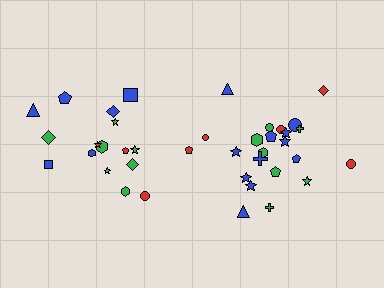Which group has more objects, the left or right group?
The right group.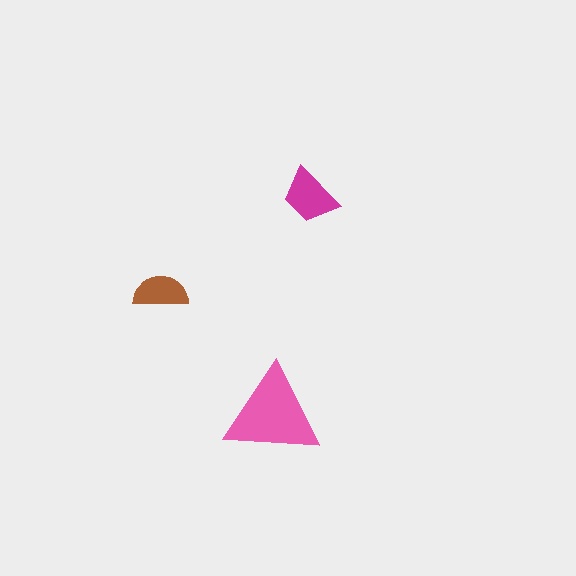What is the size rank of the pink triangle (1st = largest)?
1st.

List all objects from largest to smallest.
The pink triangle, the magenta trapezoid, the brown semicircle.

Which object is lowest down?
The pink triangle is bottommost.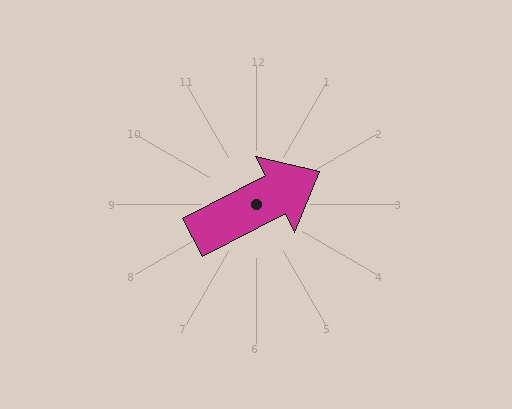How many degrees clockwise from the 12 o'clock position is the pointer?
Approximately 63 degrees.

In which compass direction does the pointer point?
Northeast.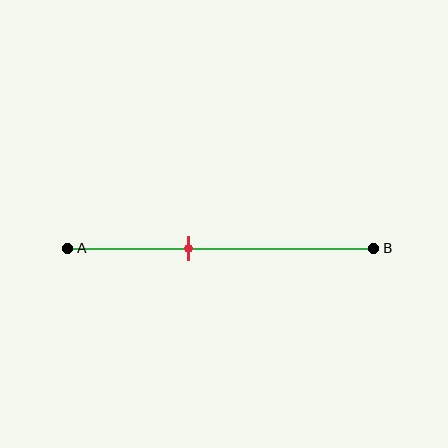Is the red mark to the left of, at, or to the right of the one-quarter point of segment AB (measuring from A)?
The red mark is to the right of the one-quarter point of segment AB.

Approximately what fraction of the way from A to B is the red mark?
The red mark is approximately 40% of the way from A to B.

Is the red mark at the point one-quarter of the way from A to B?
No, the mark is at about 40% from A, not at the 25% one-quarter point.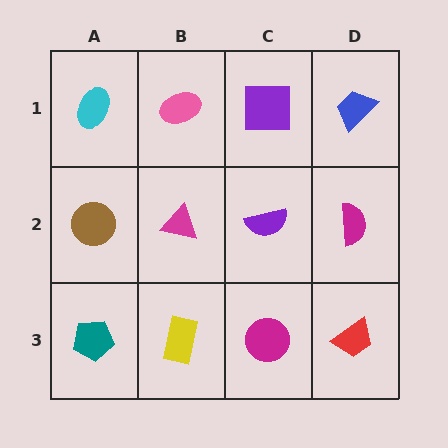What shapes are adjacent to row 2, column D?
A blue trapezoid (row 1, column D), a red trapezoid (row 3, column D), a purple semicircle (row 2, column C).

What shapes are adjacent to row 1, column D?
A magenta semicircle (row 2, column D), a purple square (row 1, column C).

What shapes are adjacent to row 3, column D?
A magenta semicircle (row 2, column D), a magenta circle (row 3, column C).